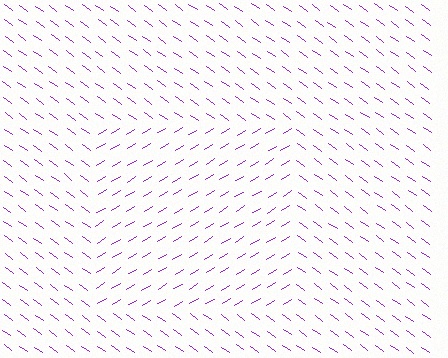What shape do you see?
I see a rectangle.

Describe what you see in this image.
The image is filled with small purple line segments. A rectangle region in the image has lines oriented differently from the surrounding lines, creating a visible texture boundary.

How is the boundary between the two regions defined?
The boundary is defined purely by a change in line orientation (approximately 67 degrees difference). All lines are the same color and thickness.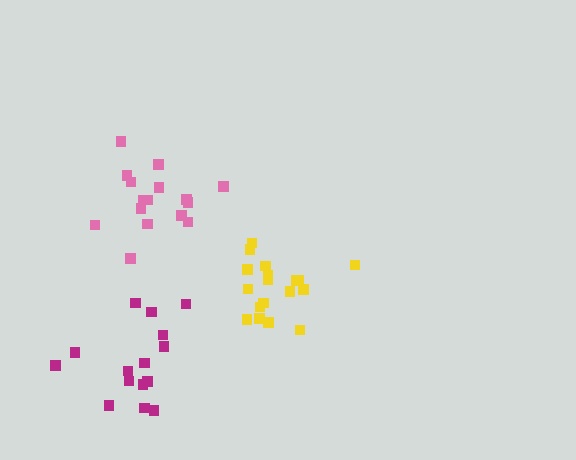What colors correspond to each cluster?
The clusters are colored: yellow, pink, magenta.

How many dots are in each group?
Group 1: 18 dots, Group 2: 16 dots, Group 3: 15 dots (49 total).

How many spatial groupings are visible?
There are 3 spatial groupings.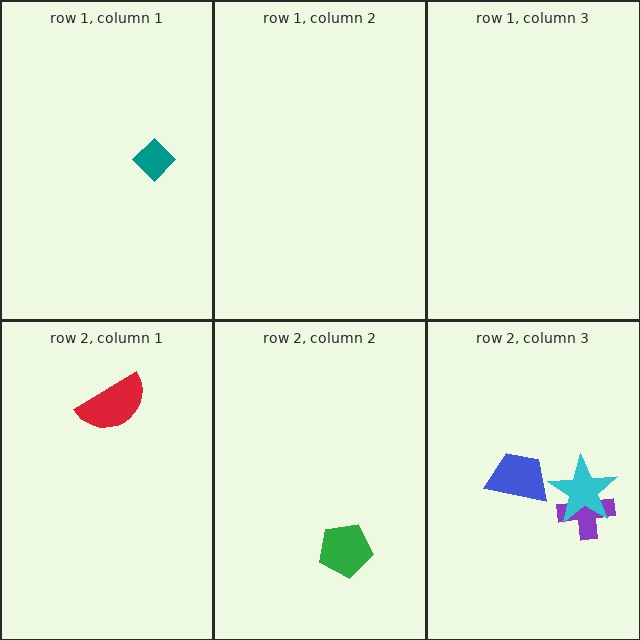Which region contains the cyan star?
The row 2, column 3 region.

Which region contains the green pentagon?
The row 2, column 2 region.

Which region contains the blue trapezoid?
The row 2, column 3 region.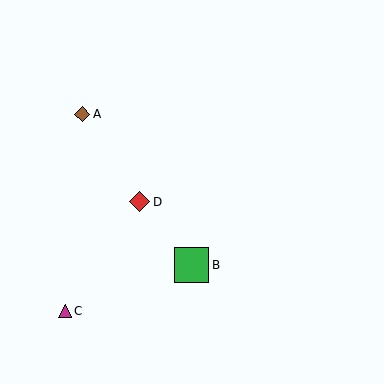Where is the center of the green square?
The center of the green square is at (191, 265).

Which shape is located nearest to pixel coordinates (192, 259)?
The green square (labeled B) at (191, 265) is nearest to that location.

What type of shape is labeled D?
Shape D is a red diamond.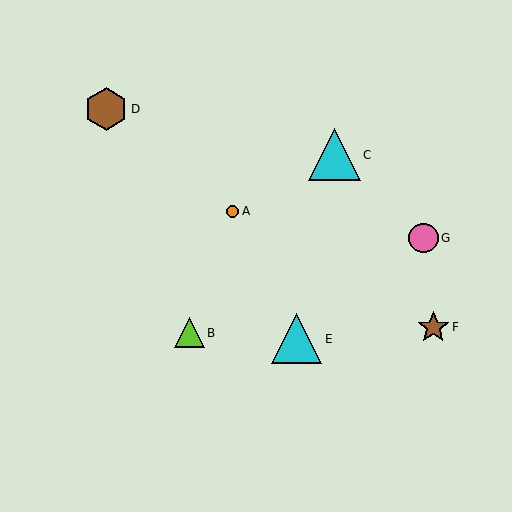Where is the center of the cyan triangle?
The center of the cyan triangle is at (297, 339).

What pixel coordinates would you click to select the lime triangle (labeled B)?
Click at (189, 333) to select the lime triangle B.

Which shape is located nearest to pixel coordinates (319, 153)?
The cyan triangle (labeled C) at (334, 155) is nearest to that location.